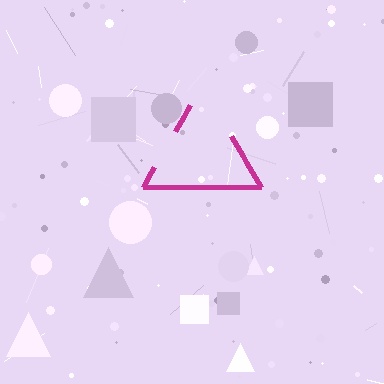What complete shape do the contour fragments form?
The contour fragments form a triangle.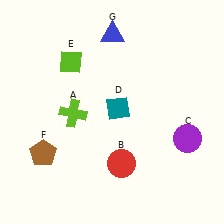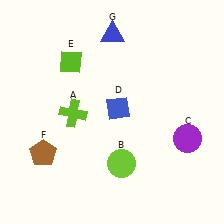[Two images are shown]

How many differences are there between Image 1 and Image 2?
There are 2 differences between the two images.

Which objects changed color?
B changed from red to lime. D changed from teal to blue.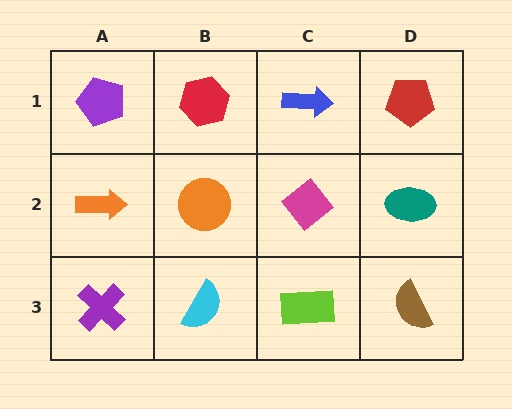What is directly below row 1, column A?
An orange arrow.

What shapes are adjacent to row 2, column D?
A red pentagon (row 1, column D), a brown semicircle (row 3, column D), a magenta diamond (row 2, column C).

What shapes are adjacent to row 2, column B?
A red hexagon (row 1, column B), a cyan semicircle (row 3, column B), an orange arrow (row 2, column A), a magenta diamond (row 2, column C).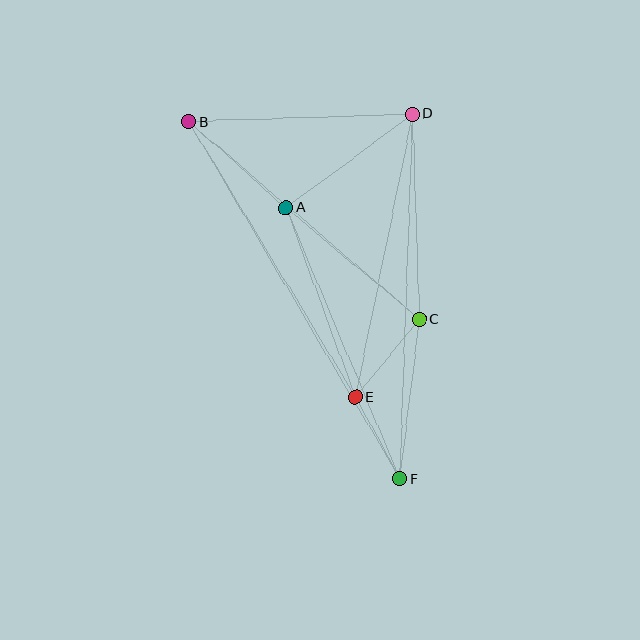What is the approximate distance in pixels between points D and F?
The distance between D and F is approximately 365 pixels.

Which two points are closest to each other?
Points E and F are closest to each other.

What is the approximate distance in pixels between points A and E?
The distance between A and E is approximately 201 pixels.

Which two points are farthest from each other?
Points B and F are farthest from each other.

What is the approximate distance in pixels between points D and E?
The distance between D and E is approximately 289 pixels.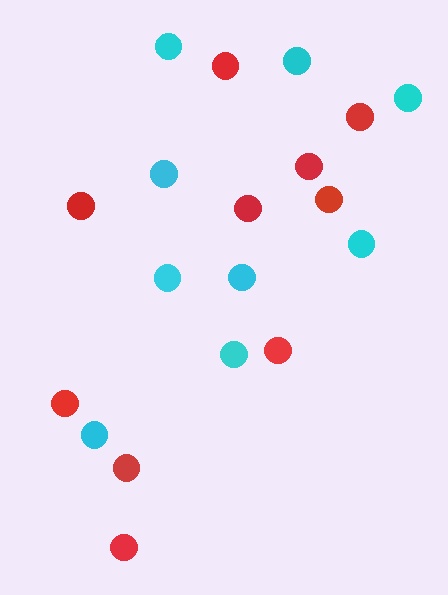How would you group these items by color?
There are 2 groups: one group of red circles (10) and one group of cyan circles (9).